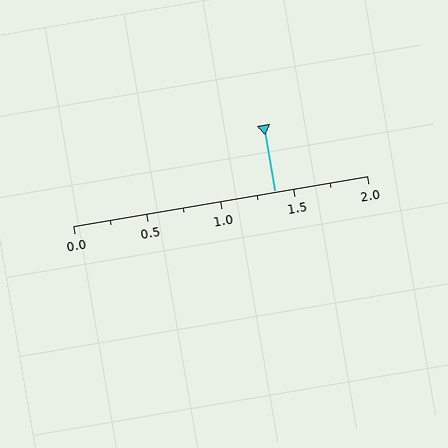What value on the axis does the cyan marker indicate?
The marker indicates approximately 1.38.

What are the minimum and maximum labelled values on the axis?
The axis runs from 0.0 to 2.0.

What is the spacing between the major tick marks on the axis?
The major ticks are spaced 0.5 apart.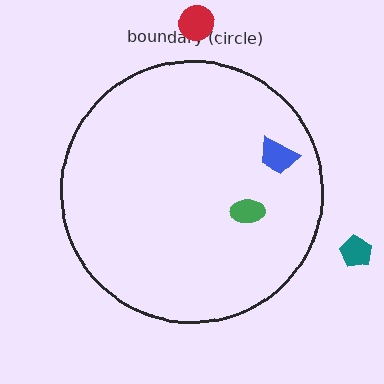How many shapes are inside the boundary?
2 inside, 2 outside.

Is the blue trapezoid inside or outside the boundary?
Inside.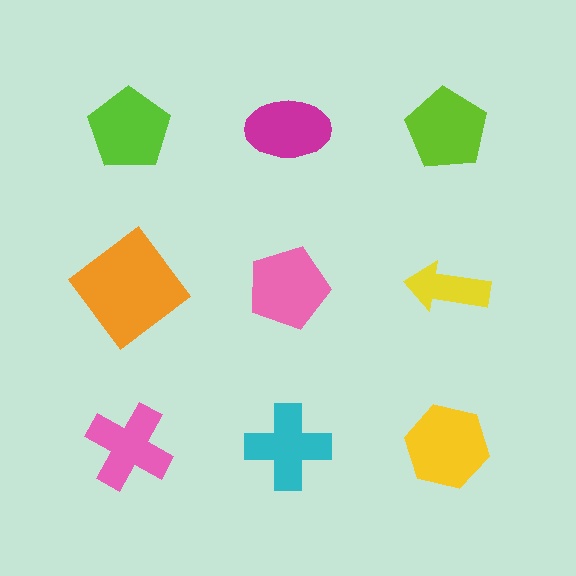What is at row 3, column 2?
A cyan cross.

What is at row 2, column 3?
A yellow arrow.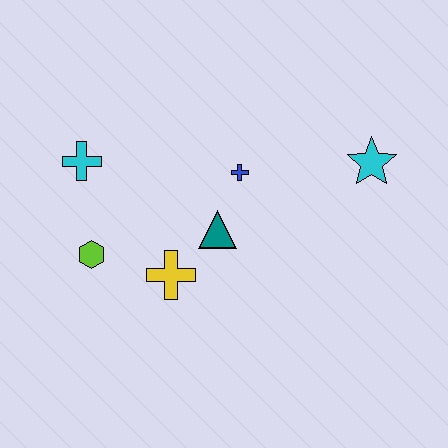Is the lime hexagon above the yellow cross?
Yes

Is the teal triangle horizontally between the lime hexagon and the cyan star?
Yes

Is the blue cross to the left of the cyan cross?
No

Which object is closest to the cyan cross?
The lime hexagon is closest to the cyan cross.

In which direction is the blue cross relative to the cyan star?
The blue cross is to the left of the cyan star.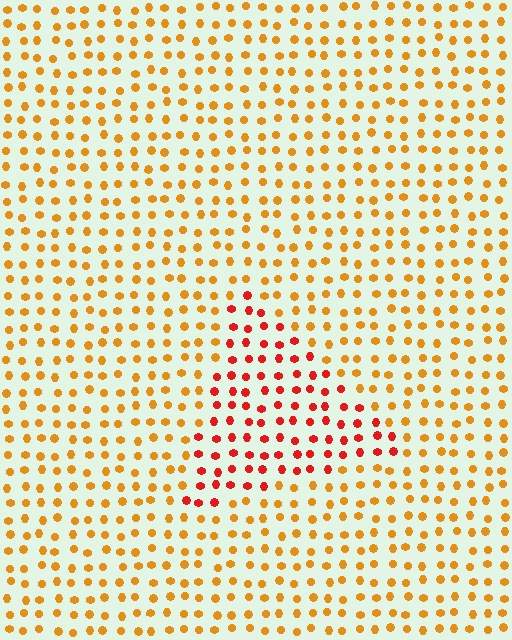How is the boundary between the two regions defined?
The boundary is defined purely by a slight shift in hue (about 37 degrees). Spacing, size, and orientation are identical on both sides.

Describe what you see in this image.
The image is filled with small orange elements in a uniform arrangement. A triangle-shaped region is visible where the elements are tinted to a slightly different hue, forming a subtle color boundary.